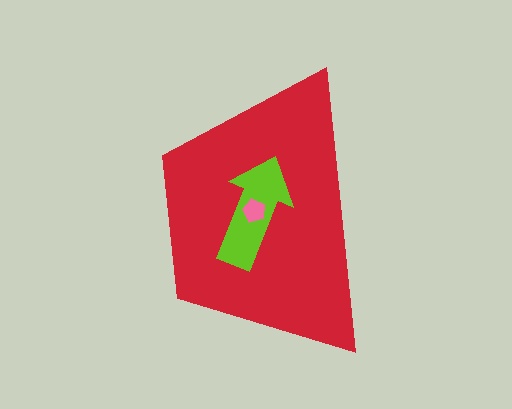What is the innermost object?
The pink pentagon.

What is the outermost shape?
The red trapezoid.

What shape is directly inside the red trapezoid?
The lime arrow.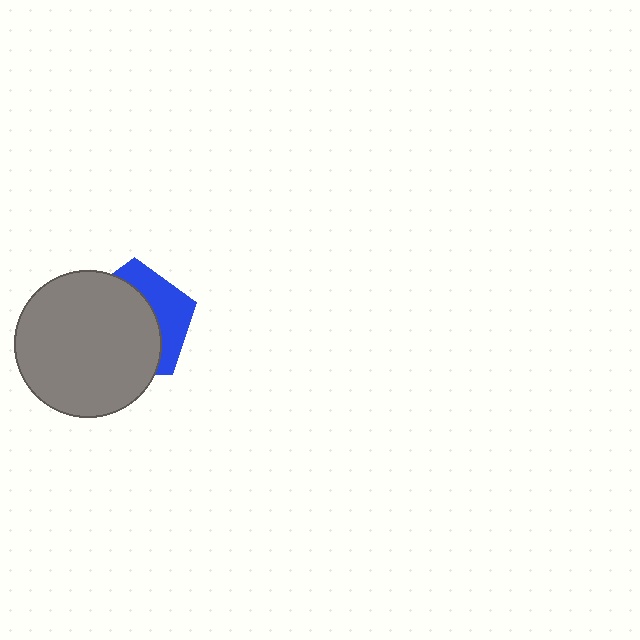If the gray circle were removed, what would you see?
You would see the complete blue pentagon.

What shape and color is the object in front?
The object in front is a gray circle.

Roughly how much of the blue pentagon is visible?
A small part of it is visible (roughly 35%).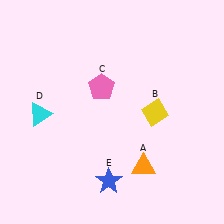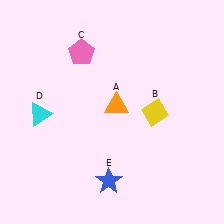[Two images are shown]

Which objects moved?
The objects that moved are: the orange triangle (A), the pink pentagon (C).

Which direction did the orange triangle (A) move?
The orange triangle (A) moved up.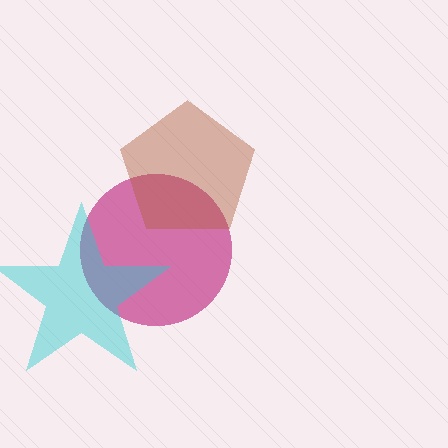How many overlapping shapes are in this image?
There are 3 overlapping shapes in the image.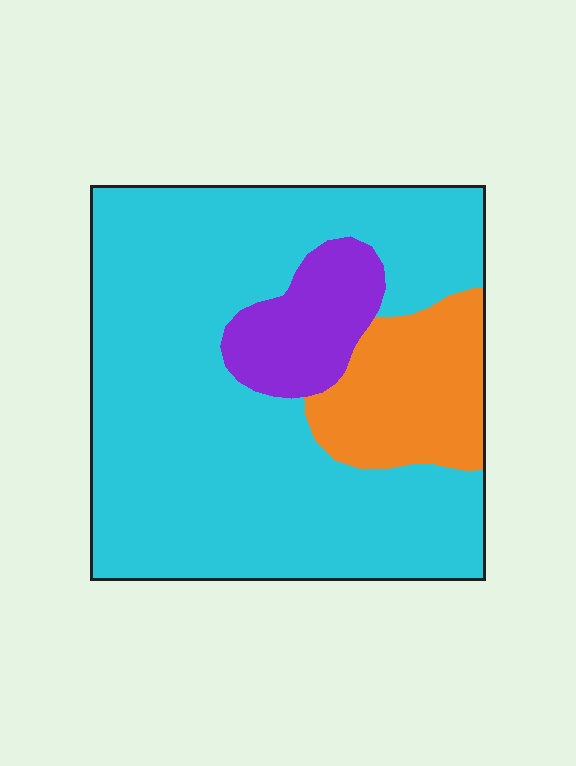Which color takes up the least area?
Purple, at roughly 10%.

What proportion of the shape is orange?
Orange takes up about one sixth (1/6) of the shape.